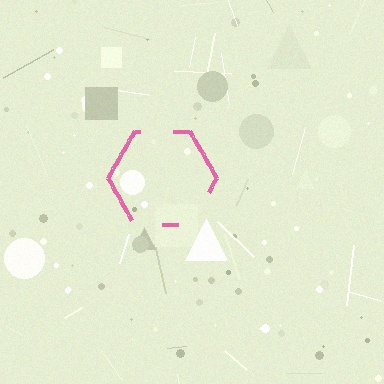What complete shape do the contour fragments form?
The contour fragments form a hexagon.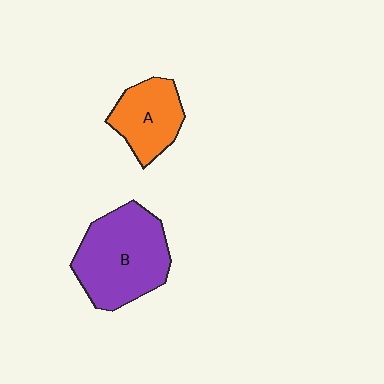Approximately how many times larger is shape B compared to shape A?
Approximately 1.7 times.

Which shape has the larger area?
Shape B (purple).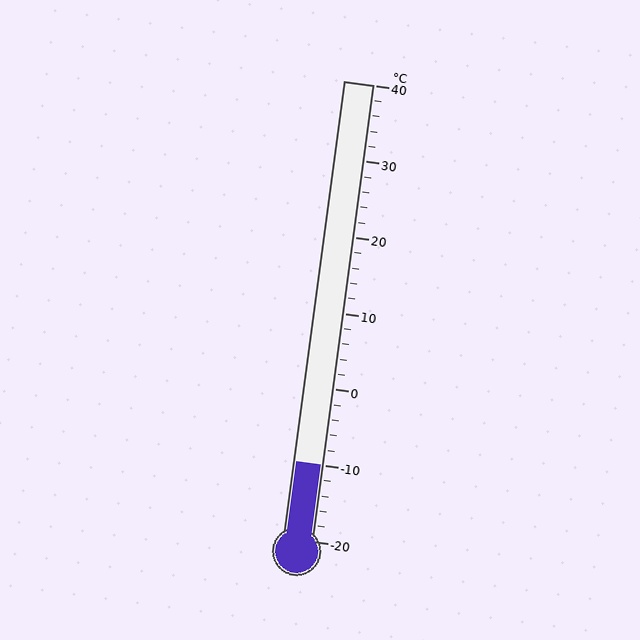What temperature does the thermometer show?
The thermometer shows approximately -10°C.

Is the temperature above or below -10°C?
The temperature is at -10°C.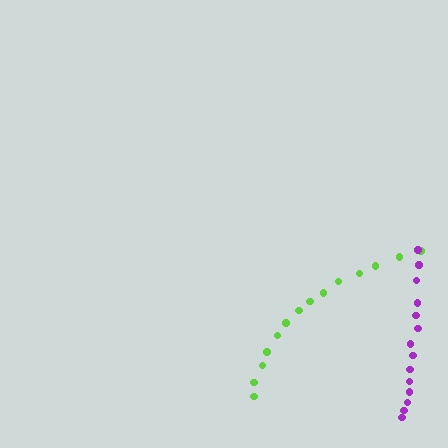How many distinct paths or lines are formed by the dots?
There are 2 distinct paths.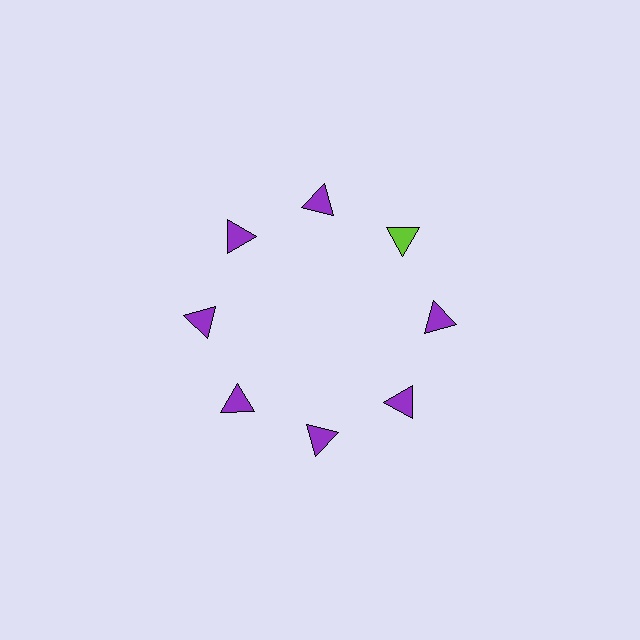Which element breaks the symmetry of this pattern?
The lime triangle at roughly the 2 o'clock position breaks the symmetry. All other shapes are purple triangles.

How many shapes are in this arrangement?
There are 8 shapes arranged in a ring pattern.